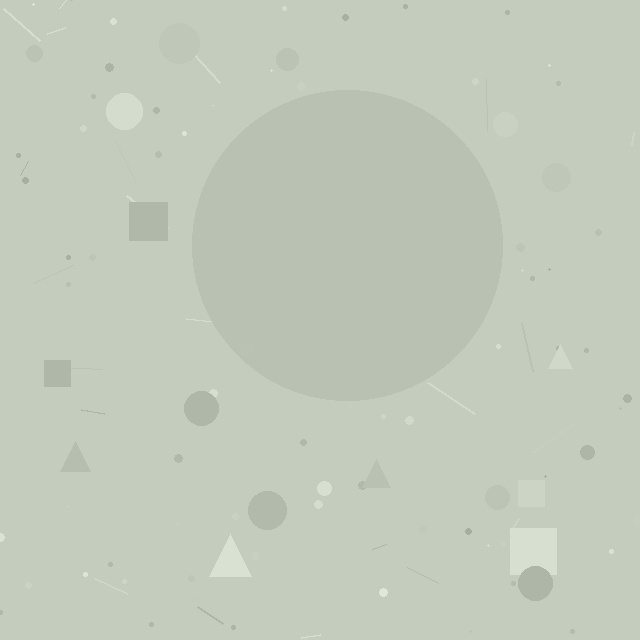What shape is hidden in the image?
A circle is hidden in the image.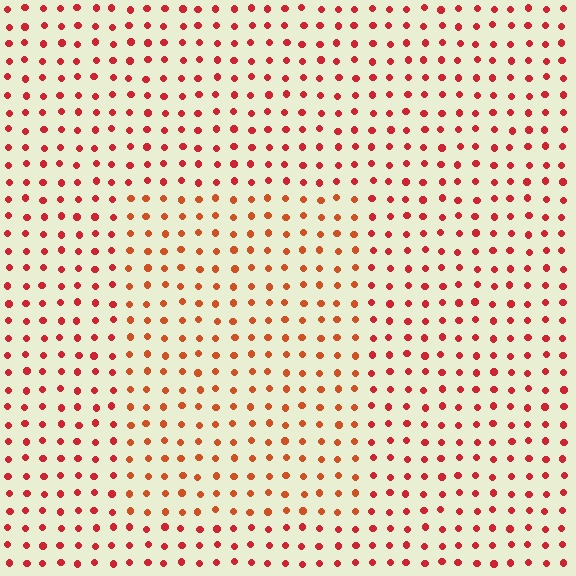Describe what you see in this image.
The image is filled with small red elements in a uniform arrangement. A rectangle-shaped region is visible where the elements are tinted to a slightly different hue, forming a subtle color boundary.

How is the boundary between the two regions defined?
The boundary is defined purely by a slight shift in hue (about 22 degrees). Spacing, size, and orientation are identical on both sides.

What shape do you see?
I see a rectangle.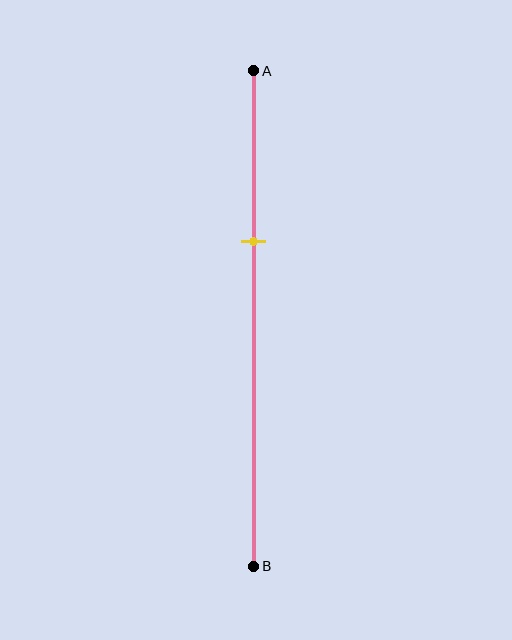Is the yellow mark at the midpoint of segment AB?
No, the mark is at about 35% from A, not at the 50% midpoint.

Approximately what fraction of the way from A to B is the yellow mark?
The yellow mark is approximately 35% of the way from A to B.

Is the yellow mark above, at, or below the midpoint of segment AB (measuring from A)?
The yellow mark is above the midpoint of segment AB.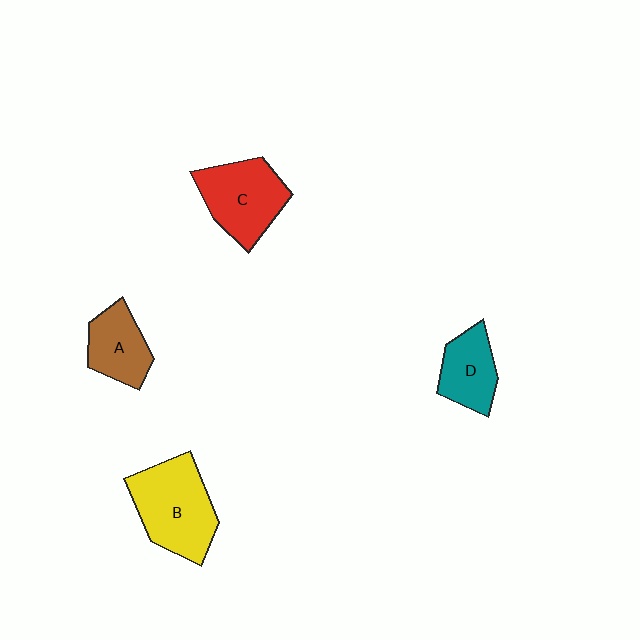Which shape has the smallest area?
Shape D (teal).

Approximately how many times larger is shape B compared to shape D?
Approximately 1.7 times.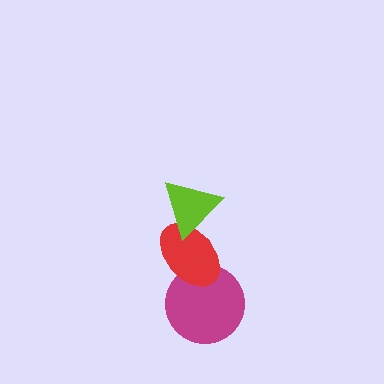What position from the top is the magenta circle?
The magenta circle is 3rd from the top.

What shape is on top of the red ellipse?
The lime triangle is on top of the red ellipse.